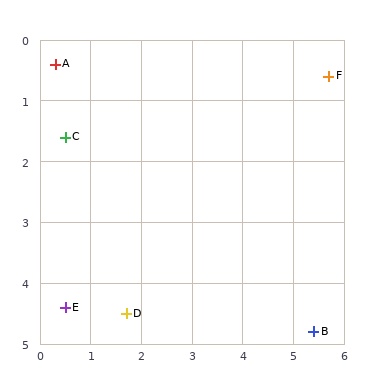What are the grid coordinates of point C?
Point C is at approximately (0.5, 1.6).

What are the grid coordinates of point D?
Point D is at approximately (1.7, 4.5).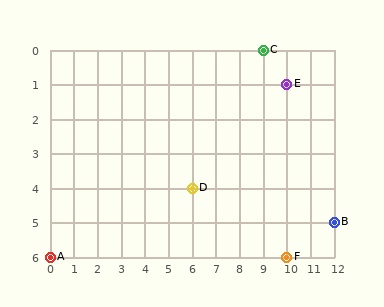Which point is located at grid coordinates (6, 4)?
Point D is at (6, 4).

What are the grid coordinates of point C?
Point C is at grid coordinates (9, 0).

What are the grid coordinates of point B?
Point B is at grid coordinates (12, 5).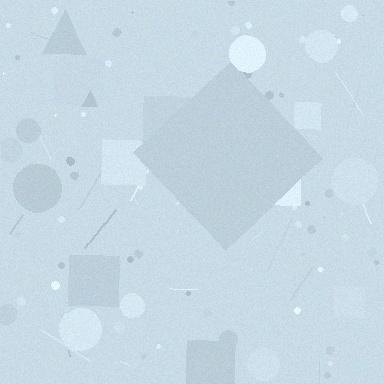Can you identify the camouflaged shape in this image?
The camouflaged shape is a diamond.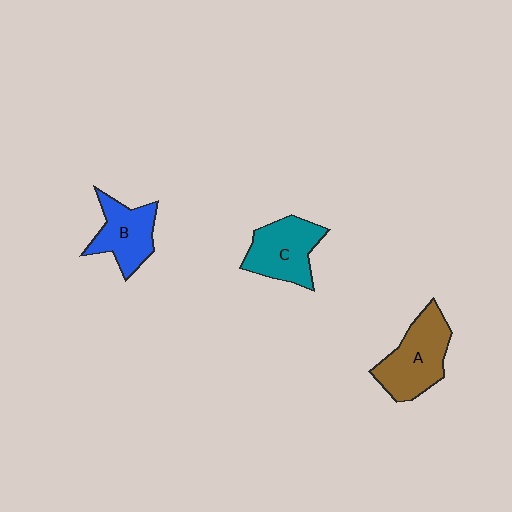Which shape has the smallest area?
Shape B (blue).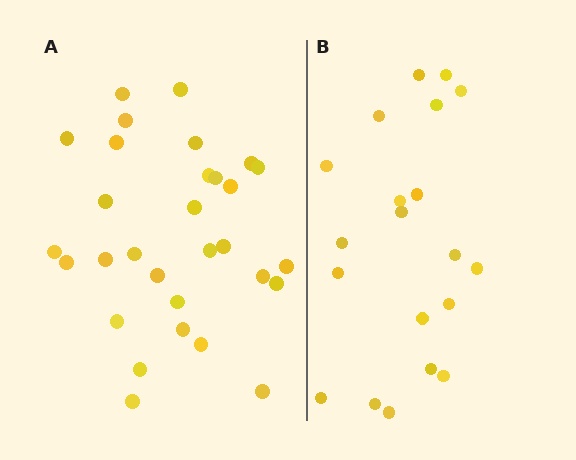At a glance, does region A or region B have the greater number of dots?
Region A (the left region) has more dots.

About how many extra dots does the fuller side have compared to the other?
Region A has roughly 10 or so more dots than region B.